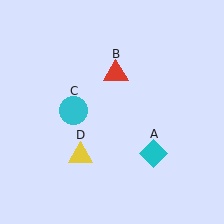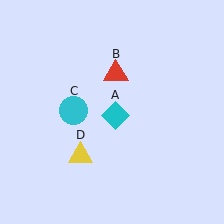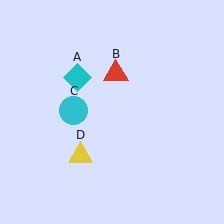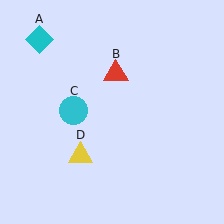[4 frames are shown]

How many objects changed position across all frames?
1 object changed position: cyan diamond (object A).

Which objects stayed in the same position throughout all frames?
Red triangle (object B) and cyan circle (object C) and yellow triangle (object D) remained stationary.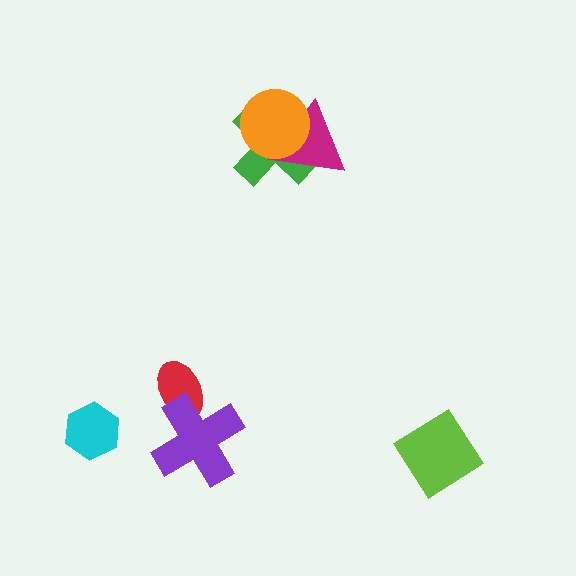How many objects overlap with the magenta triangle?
2 objects overlap with the magenta triangle.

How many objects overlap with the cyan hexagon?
0 objects overlap with the cyan hexagon.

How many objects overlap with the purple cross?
1 object overlaps with the purple cross.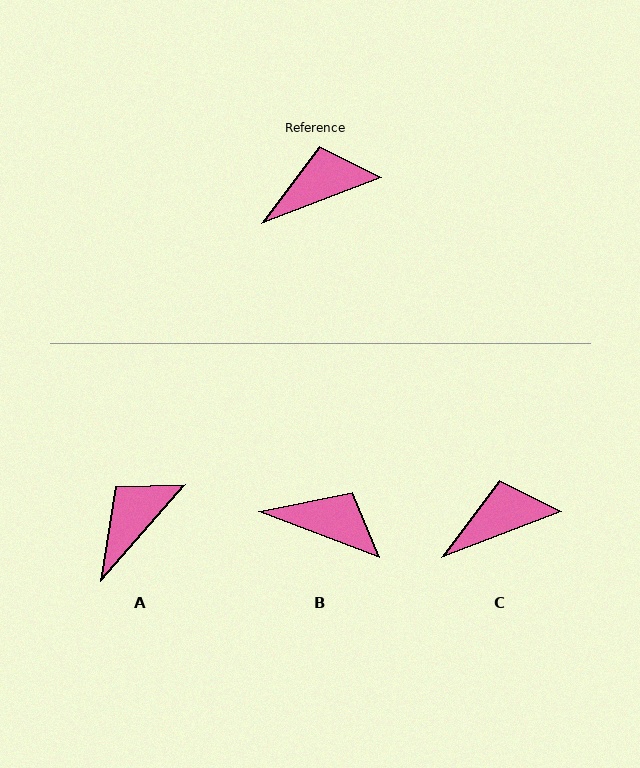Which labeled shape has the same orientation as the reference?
C.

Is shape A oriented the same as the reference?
No, it is off by about 28 degrees.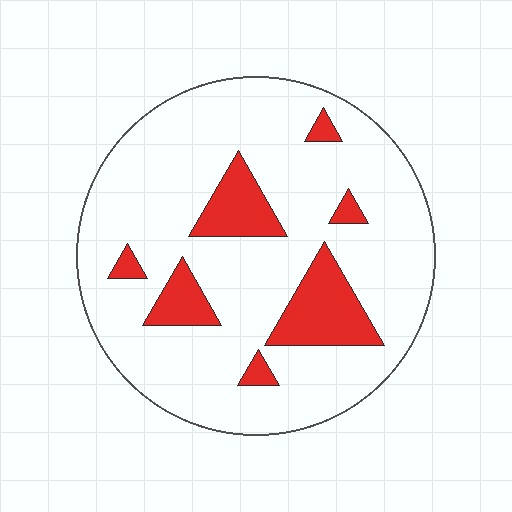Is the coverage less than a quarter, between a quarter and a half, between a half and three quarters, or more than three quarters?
Less than a quarter.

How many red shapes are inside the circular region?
7.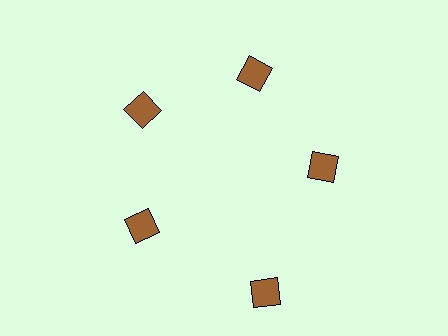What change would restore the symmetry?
The symmetry would be restored by moving it inward, back onto the ring so that all 5 squares sit at equal angles and equal distance from the center.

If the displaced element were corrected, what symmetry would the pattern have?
It would have 5-fold rotational symmetry — the pattern would map onto itself every 72 degrees.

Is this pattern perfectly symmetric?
No. The 5 brown squares are arranged in a ring, but one element near the 5 o'clock position is pushed outward from the center, breaking the 5-fold rotational symmetry.